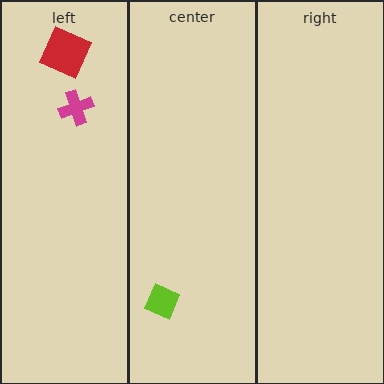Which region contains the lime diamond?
The center region.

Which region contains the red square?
The left region.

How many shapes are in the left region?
2.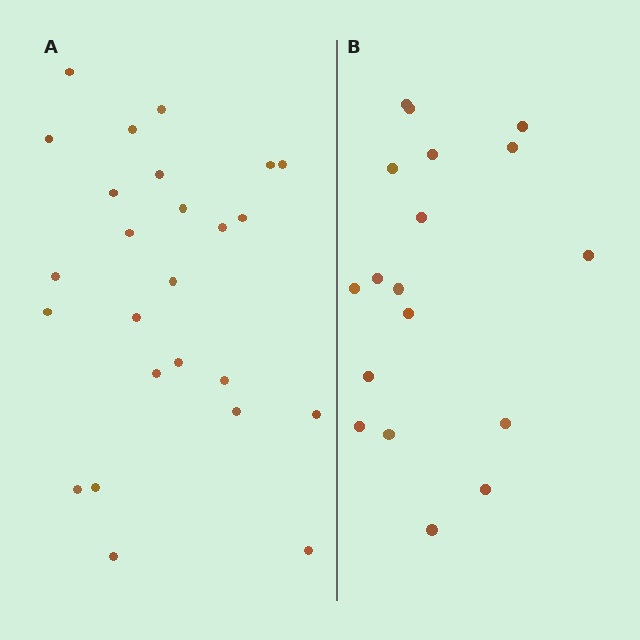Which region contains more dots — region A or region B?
Region A (the left region) has more dots.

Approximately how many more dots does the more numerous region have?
Region A has roughly 8 or so more dots than region B.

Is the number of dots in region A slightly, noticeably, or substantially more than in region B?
Region A has noticeably more, but not dramatically so. The ratio is roughly 1.4 to 1.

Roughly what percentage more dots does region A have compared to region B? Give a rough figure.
About 40% more.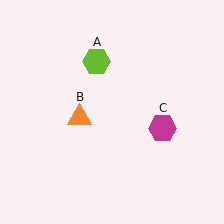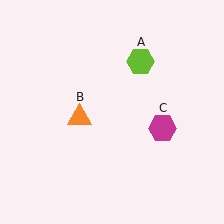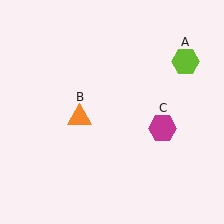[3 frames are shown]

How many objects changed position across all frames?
1 object changed position: lime hexagon (object A).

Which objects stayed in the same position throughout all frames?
Orange triangle (object B) and magenta hexagon (object C) remained stationary.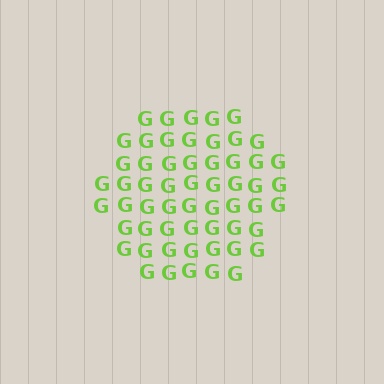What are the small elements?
The small elements are letter G's.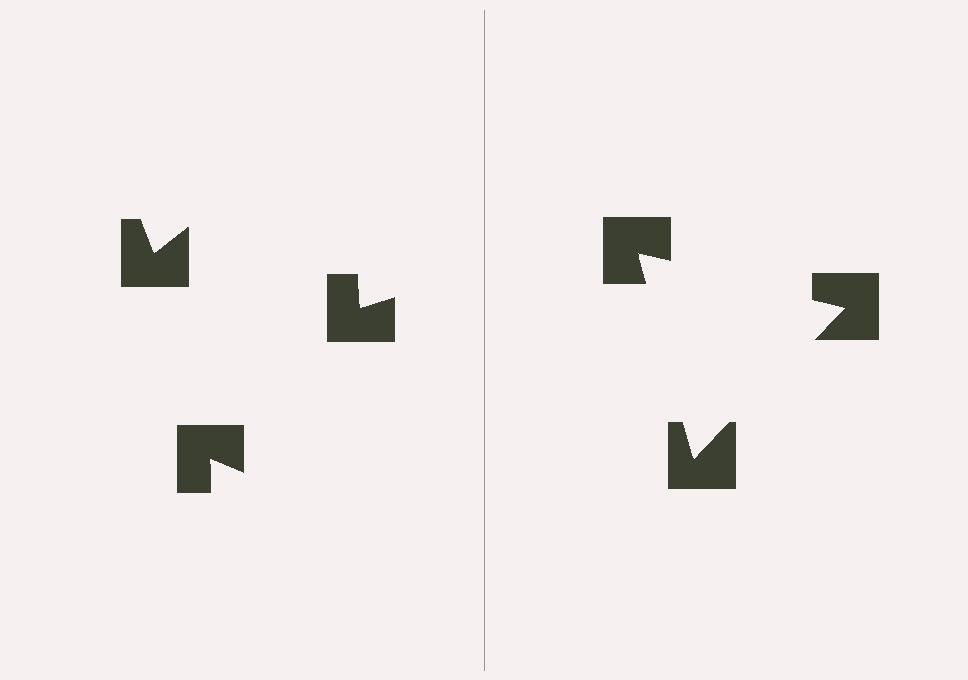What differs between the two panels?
The notched squares are positioned identically on both sides; only the wedge orientations differ. On the right they align to a triangle; on the left they are misaligned.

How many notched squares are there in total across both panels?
6 — 3 on each side.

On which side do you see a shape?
An illusory triangle appears on the right side. On the left side the wedge cuts are rotated, so no coherent shape forms.